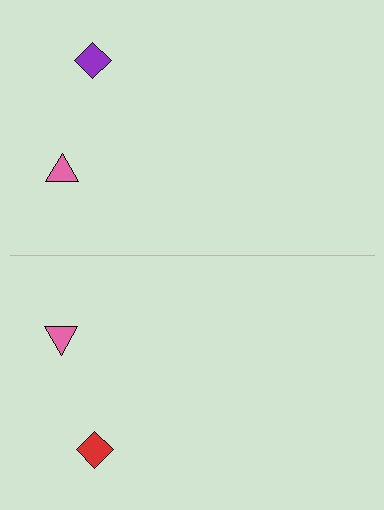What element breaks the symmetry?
The red diamond on the bottom side breaks the symmetry — its mirror counterpart is purple.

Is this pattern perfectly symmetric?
No, the pattern is not perfectly symmetric. The red diamond on the bottom side breaks the symmetry — its mirror counterpart is purple.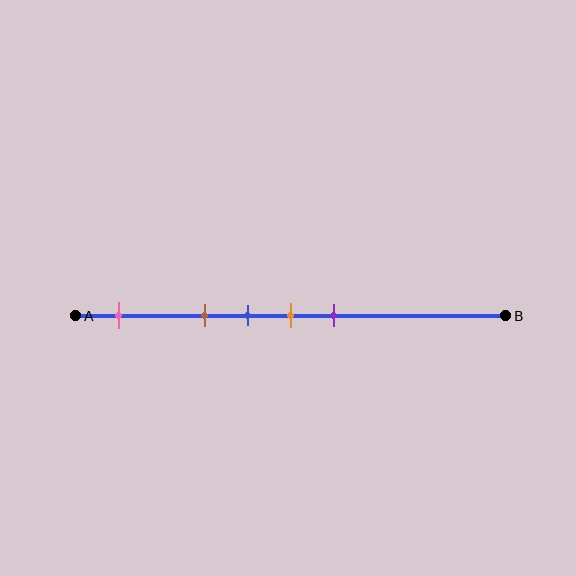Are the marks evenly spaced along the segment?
No, the marks are not evenly spaced.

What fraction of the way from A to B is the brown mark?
The brown mark is approximately 30% (0.3) of the way from A to B.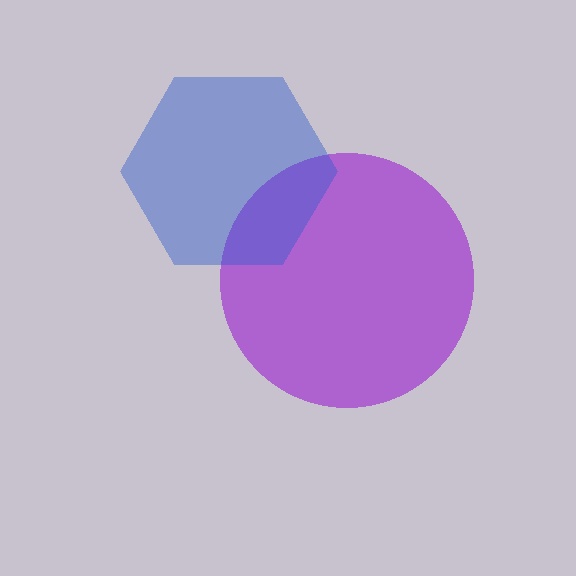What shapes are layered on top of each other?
The layered shapes are: a purple circle, a blue hexagon.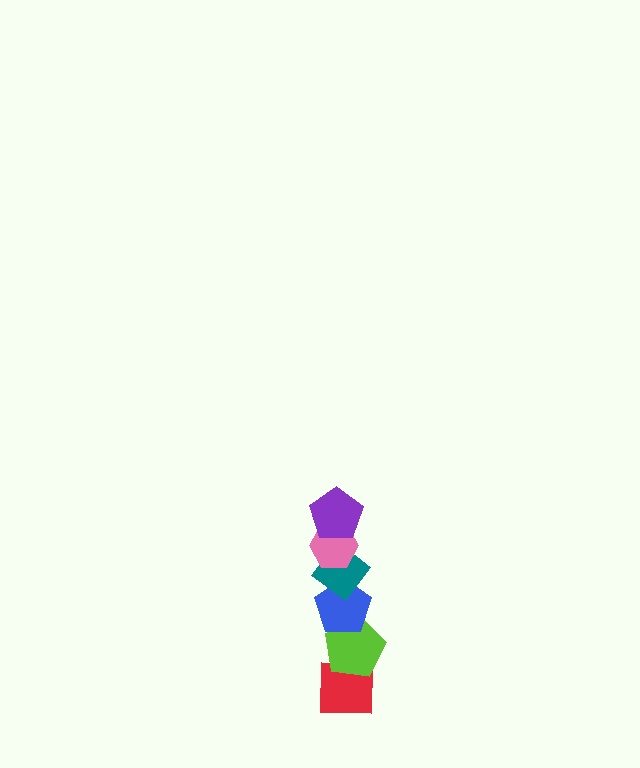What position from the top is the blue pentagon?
The blue pentagon is 4th from the top.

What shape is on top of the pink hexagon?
The purple pentagon is on top of the pink hexagon.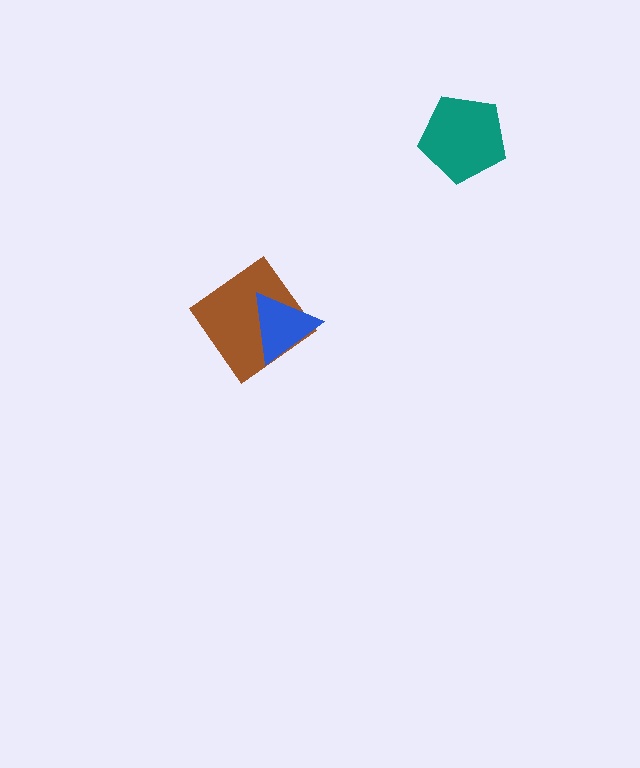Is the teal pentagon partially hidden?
No, no other shape covers it.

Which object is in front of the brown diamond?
The blue triangle is in front of the brown diamond.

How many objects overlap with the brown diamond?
1 object overlaps with the brown diamond.